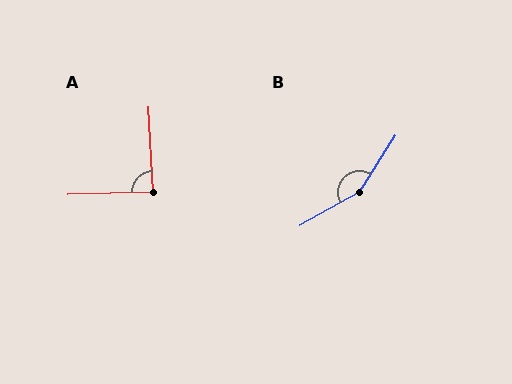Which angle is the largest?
B, at approximately 152 degrees.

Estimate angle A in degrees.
Approximately 89 degrees.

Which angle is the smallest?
A, at approximately 89 degrees.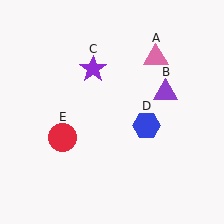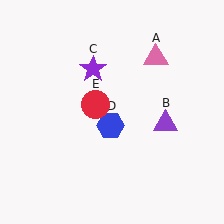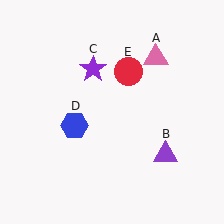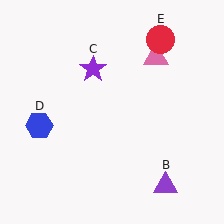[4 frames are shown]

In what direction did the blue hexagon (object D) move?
The blue hexagon (object D) moved left.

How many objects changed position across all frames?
3 objects changed position: purple triangle (object B), blue hexagon (object D), red circle (object E).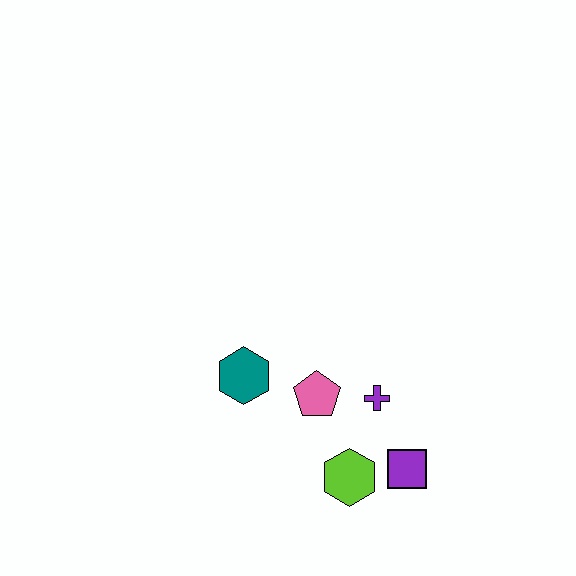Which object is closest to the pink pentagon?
The purple cross is closest to the pink pentagon.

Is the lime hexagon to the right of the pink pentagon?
Yes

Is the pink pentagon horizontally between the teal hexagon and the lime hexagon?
Yes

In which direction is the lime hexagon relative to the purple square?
The lime hexagon is to the left of the purple square.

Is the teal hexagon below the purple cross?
No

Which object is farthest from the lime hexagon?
The teal hexagon is farthest from the lime hexagon.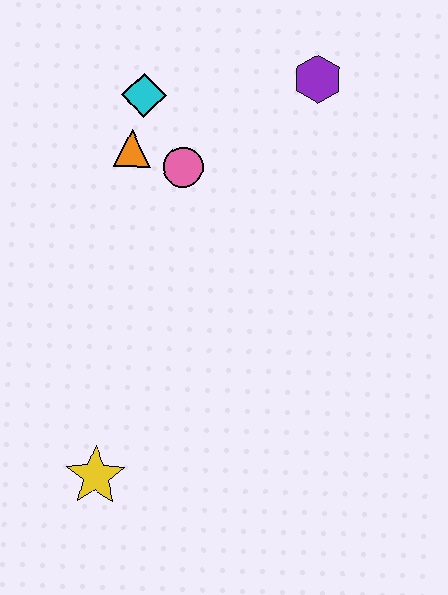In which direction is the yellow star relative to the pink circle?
The yellow star is below the pink circle.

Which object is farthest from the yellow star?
The purple hexagon is farthest from the yellow star.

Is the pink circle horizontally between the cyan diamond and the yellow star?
No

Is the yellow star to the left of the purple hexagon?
Yes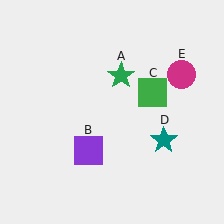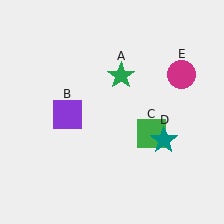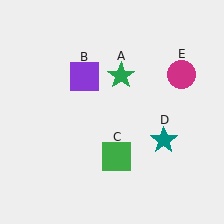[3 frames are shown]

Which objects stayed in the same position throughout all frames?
Green star (object A) and teal star (object D) and magenta circle (object E) remained stationary.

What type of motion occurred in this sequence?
The purple square (object B), green square (object C) rotated clockwise around the center of the scene.